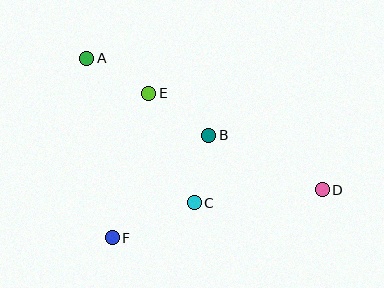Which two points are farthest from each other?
Points A and D are farthest from each other.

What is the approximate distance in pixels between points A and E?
The distance between A and E is approximately 72 pixels.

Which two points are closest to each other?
Points B and C are closest to each other.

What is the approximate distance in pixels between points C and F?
The distance between C and F is approximately 89 pixels.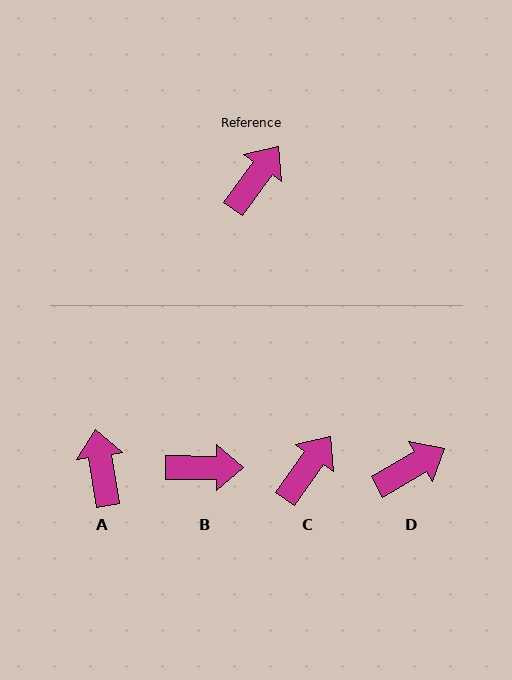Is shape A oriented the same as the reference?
No, it is off by about 45 degrees.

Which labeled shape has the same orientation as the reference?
C.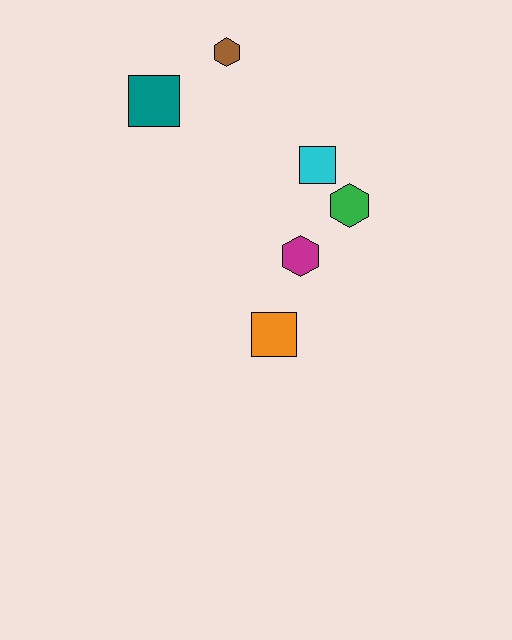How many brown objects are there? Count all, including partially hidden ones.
There is 1 brown object.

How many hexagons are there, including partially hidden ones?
There are 3 hexagons.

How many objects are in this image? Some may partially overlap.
There are 6 objects.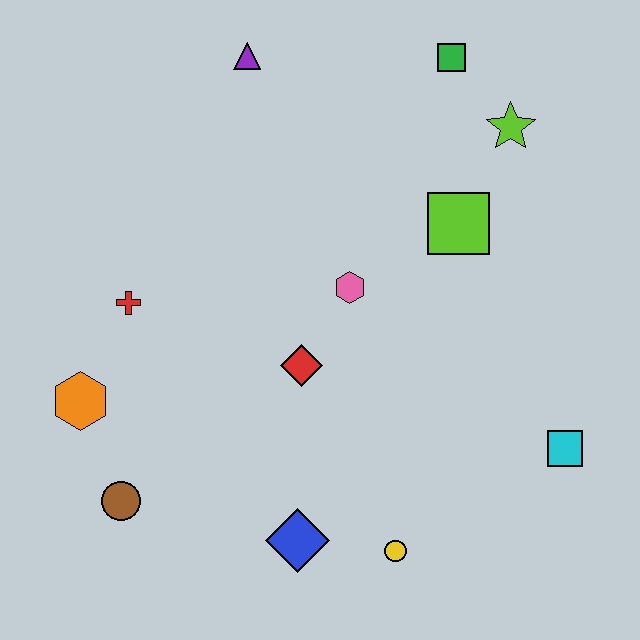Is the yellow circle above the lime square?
No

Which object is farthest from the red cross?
The cyan square is farthest from the red cross.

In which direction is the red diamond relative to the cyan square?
The red diamond is to the left of the cyan square.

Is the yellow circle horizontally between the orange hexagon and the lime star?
Yes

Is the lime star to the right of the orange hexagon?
Yes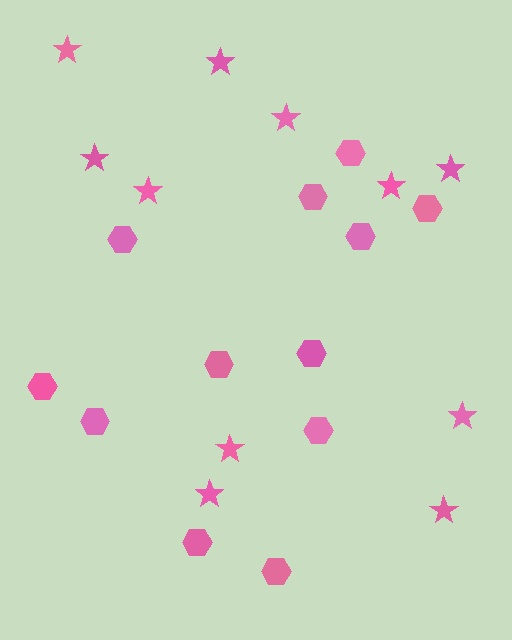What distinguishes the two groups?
There are 2 groups: one group of hexagons (12) and one group of stars (11).